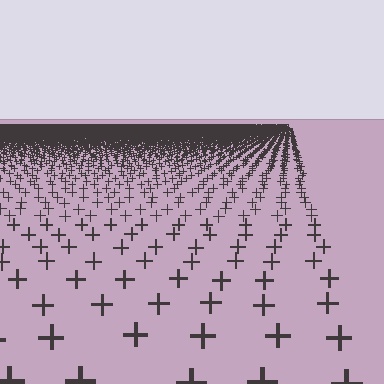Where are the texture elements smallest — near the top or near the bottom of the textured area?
Near the top.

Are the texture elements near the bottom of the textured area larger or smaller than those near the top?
Larger. Near the bottom, elements are closer to the viewer and appear at a bigger on-screen size.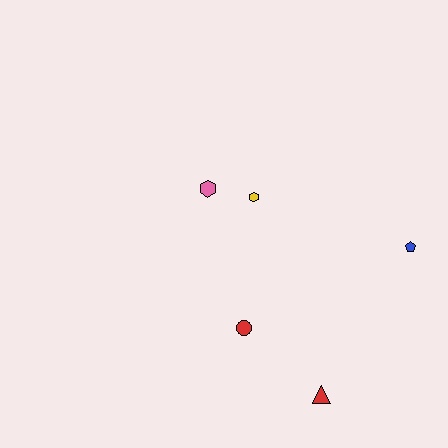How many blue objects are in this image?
There is 1 blue object.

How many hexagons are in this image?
There are 2 hexagons.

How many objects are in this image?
There are 5 objects.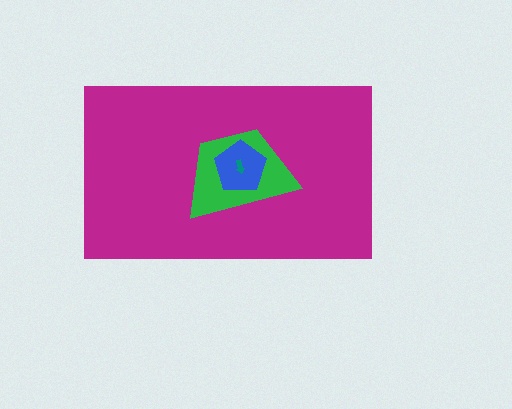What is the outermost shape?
The magenta rectangle.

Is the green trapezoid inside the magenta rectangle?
Yes.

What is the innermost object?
The teal arrow.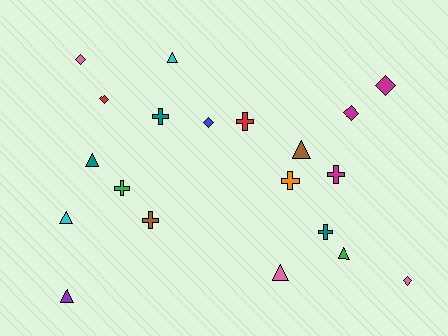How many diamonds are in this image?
There are 6 diamonds.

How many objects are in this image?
There are 20 objects.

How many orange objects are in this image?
There is 1 orange object.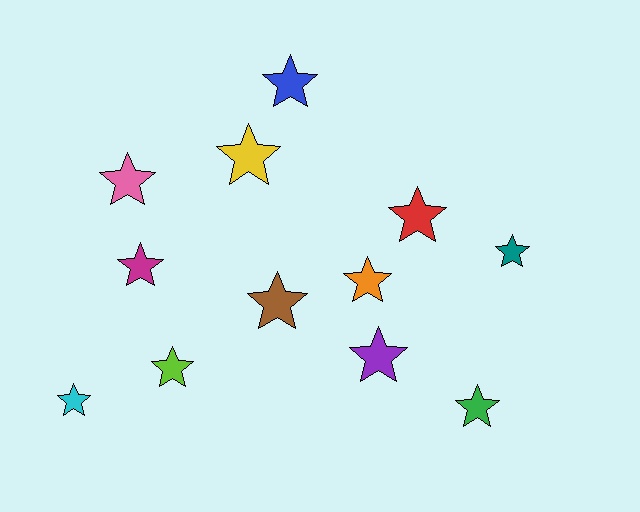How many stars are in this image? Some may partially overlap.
There are 12 stars.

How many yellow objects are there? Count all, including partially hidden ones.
There is 1 yellow object.